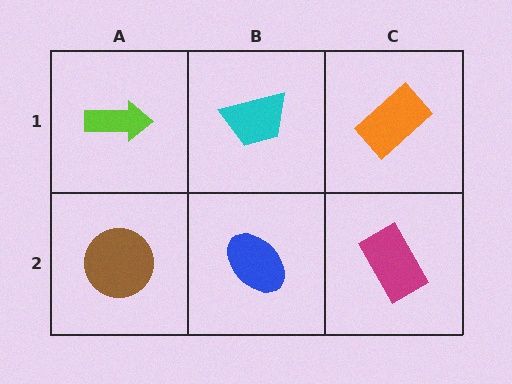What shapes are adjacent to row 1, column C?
A magenta rectangle (row 2, column C), a cyan trapezoid (row 1, column B).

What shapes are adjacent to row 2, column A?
A lime arrow (row 1, column A), a blue ellipse (row 2, column B).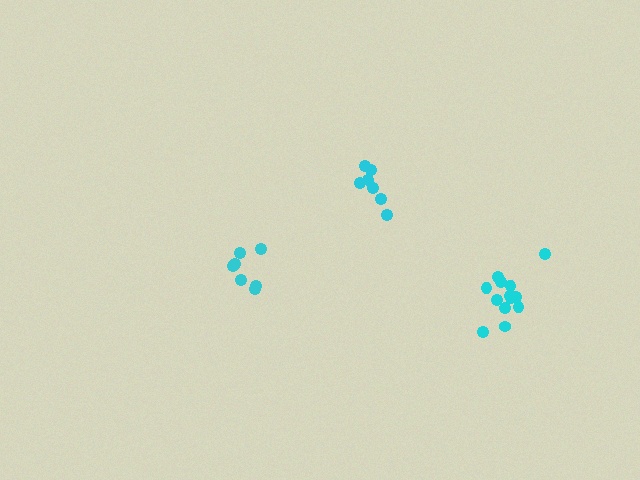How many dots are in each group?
Group 1: 7 dots, Group 2: 7 dots, Group 3: 13 dots (27 total).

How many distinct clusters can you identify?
There are 3 distinct clusters.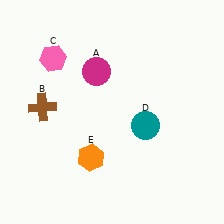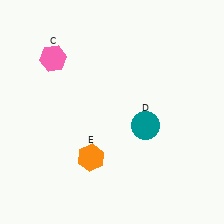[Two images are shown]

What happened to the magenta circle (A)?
The magenta circle (A) was removed in Image 2. It was in the top-left area of Image 1.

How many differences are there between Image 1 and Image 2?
There are 2 differences between the two images.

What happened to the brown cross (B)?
The brown cross (B) was removed in Image 2. It was in the top-left area of Image 1.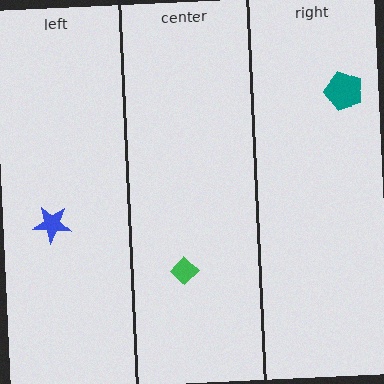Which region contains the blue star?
The left region.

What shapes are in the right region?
The teal pentagon.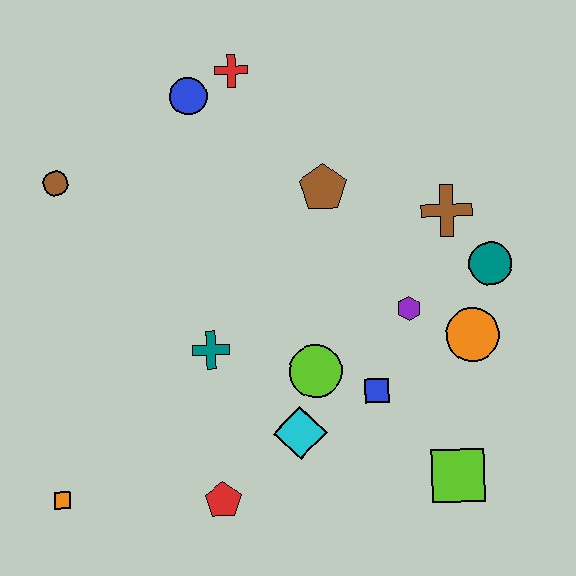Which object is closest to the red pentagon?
The cyan diamond is closest to the red pentagon.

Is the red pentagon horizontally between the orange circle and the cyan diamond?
No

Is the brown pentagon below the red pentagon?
No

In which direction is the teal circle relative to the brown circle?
The teal circle is to the right of the brown circle.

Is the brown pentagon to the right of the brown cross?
No